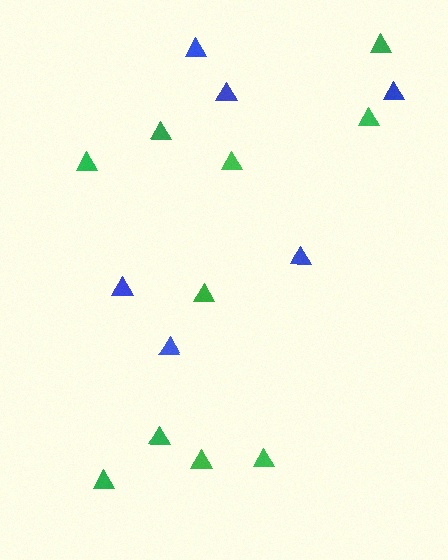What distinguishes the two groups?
There are 2 groups: one group of green triangles (10) and one group of blue triangles (6).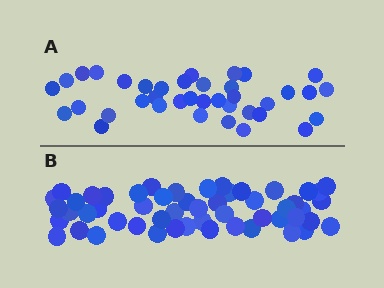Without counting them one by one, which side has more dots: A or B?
Region B (the bottom region) has more dots.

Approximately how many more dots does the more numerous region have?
Region B has approximately 15 more dots than region A.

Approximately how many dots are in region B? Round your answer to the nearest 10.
About 50 dots. (The exact count is 53, which rounds to 50.)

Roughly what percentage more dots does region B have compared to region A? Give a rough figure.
About 40% more.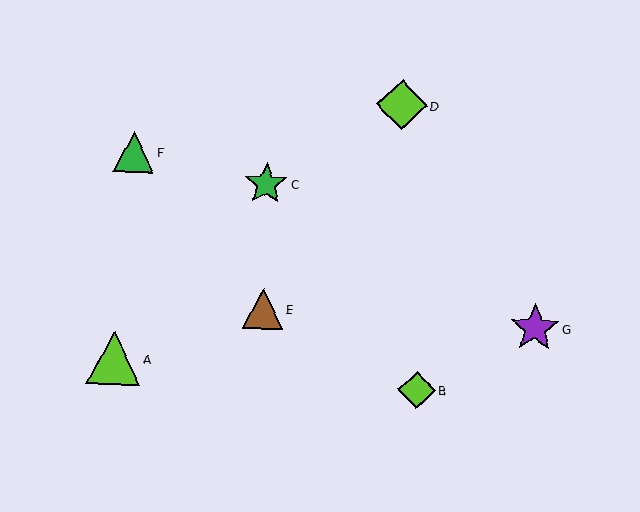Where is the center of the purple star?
The center of the purple star is at (535, 328).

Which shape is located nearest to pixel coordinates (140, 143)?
The green triangle (labeled F) at (134, 152) is nearest to that location.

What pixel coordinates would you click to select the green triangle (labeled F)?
Click at (134, 152) to select the green triangle F.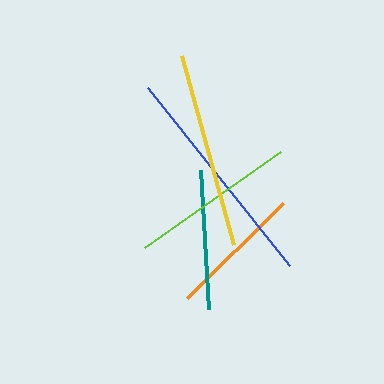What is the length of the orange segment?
The orange segment is approximately 134 pixels long.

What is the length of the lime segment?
The lime segment is approximately 167 pixels long.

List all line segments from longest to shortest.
From longest to shortest: blue, yellow, lime, teal, orange.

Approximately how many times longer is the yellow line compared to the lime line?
The yellow line is approximately 1.2 times the length of the lime line.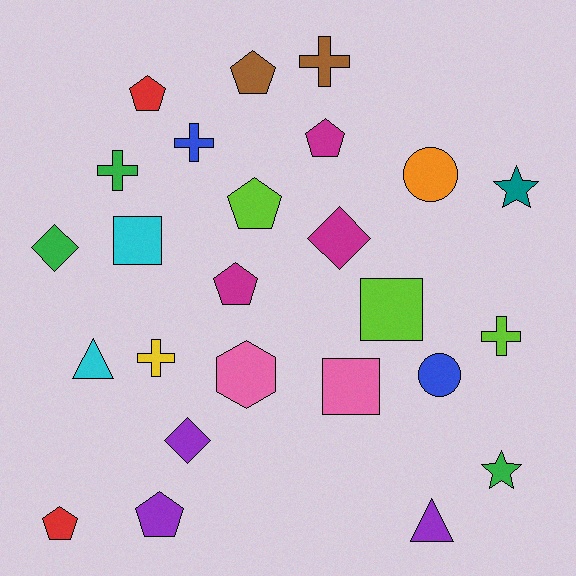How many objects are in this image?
There are 25 objects.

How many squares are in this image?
There are 3 squares.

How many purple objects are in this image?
There are 3 purple objects.